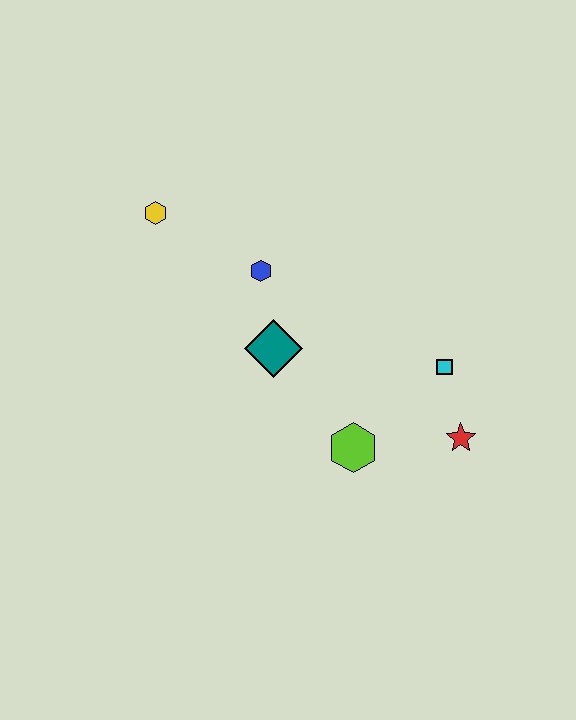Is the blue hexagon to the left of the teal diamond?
Yes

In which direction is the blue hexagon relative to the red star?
The blue hexagon is to the left of the red star.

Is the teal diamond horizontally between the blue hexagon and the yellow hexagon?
No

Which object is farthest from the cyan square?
The yellow hexagon is farthest from the cyan square.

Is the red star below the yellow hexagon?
Yes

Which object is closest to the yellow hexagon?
The blue hexagon is closest to the yellow hexagon.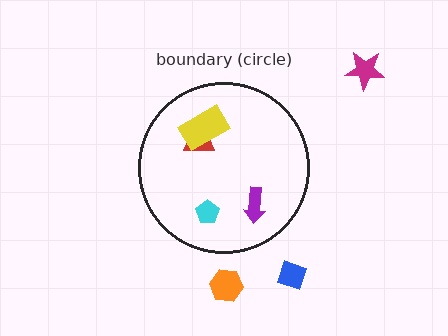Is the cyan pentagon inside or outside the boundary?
Inside.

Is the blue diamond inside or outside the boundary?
Outside.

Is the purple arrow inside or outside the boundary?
Inside.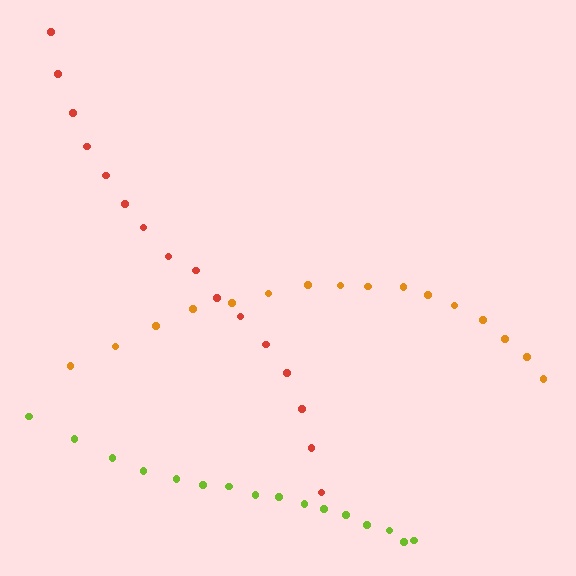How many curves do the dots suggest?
There are 3 distinct paths.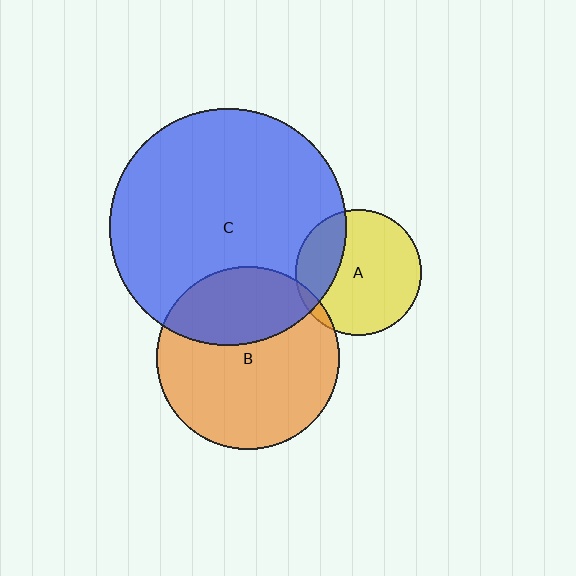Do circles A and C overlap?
Yes.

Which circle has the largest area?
Circle C (blue).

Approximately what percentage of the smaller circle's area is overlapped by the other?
Approximately 25%.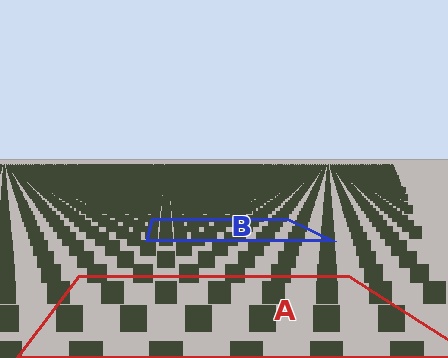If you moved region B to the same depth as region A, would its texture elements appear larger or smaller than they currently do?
They would appear larger. At a closer depth, the same texture elements are projected at a bigger on-screen size.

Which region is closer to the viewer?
Region A is closer. The texture elements there are larger and more spread out.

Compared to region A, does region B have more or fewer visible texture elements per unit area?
Region B has more texture elements per unit area — they are packed more densely because it is farther away.